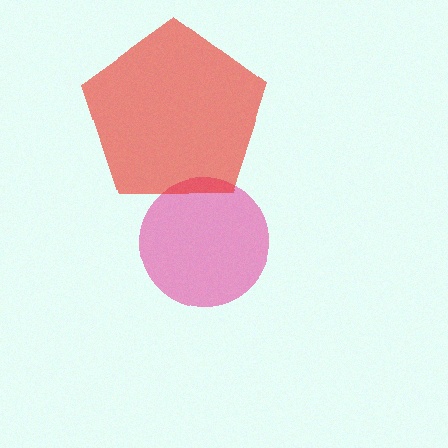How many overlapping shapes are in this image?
There are 2 overlapping shapes in the image.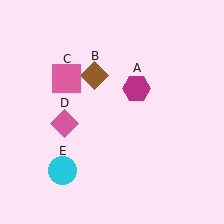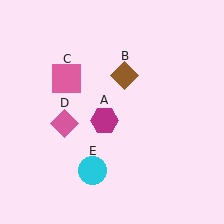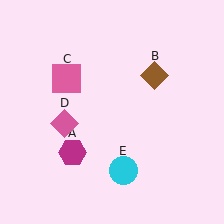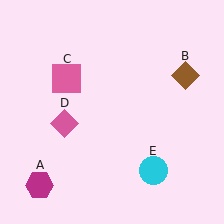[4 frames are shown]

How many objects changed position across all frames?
3 objects changed position: magenta hexagon (object A), brown diamond (object B), cyan circle (object E).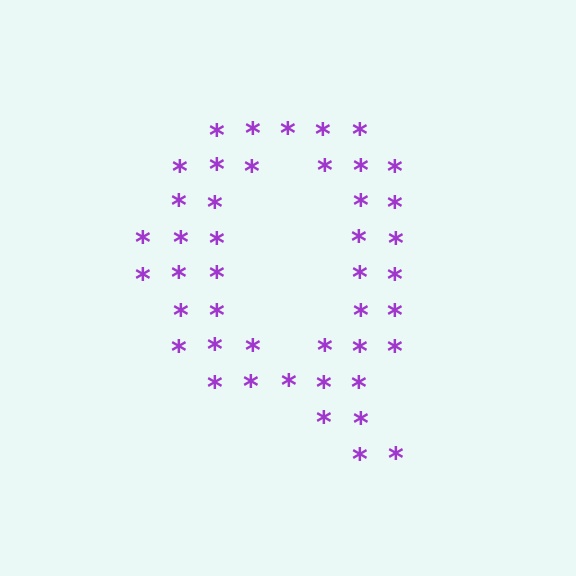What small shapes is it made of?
It is made of small asterisks.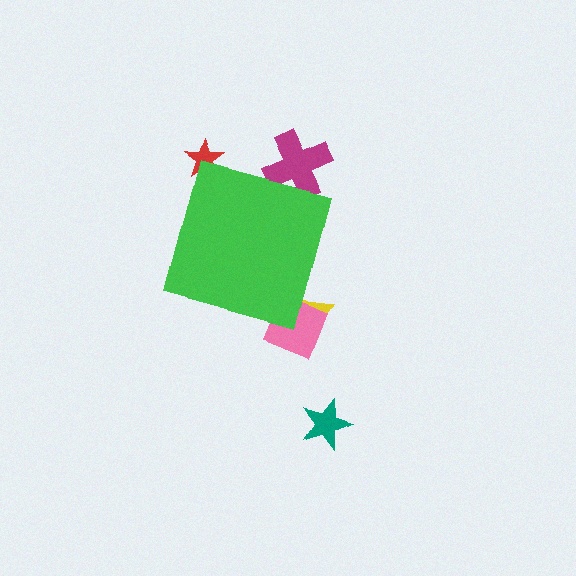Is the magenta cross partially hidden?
Yes, the magenta cross is partially hidden behind the green diamond.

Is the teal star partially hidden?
No, the teal star is fully visible.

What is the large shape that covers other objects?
A green diamond.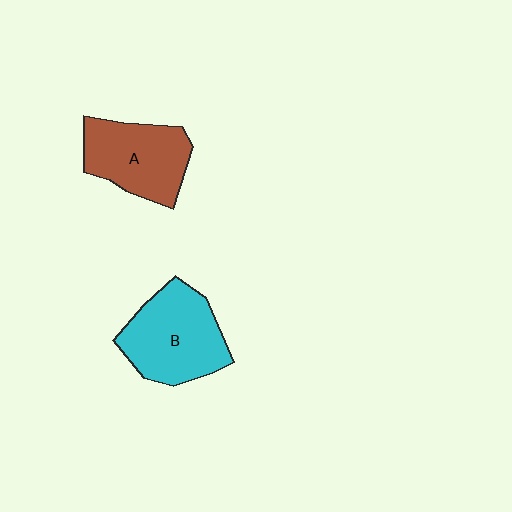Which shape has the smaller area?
Shape A (brown).